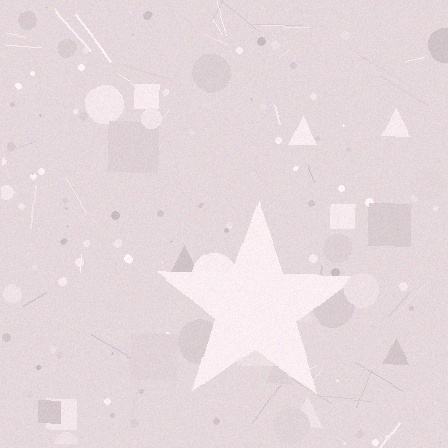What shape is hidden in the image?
A star is hidden in the image.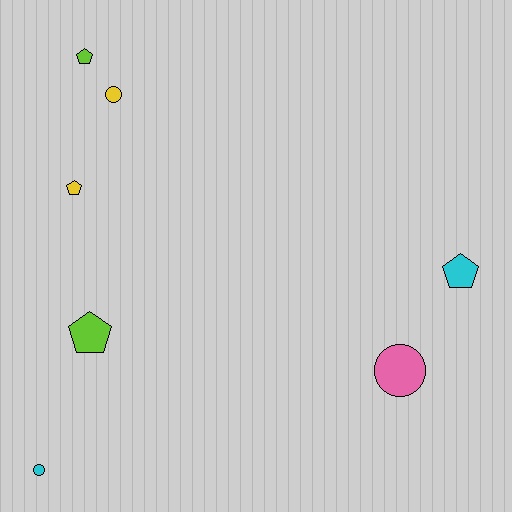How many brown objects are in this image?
There are no brown objects.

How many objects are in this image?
There are 7 objects.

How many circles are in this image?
There are 3 circles.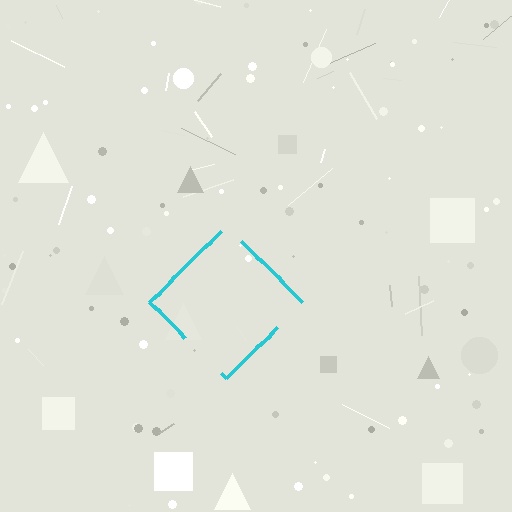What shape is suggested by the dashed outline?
The dashed outline suggests a diamond.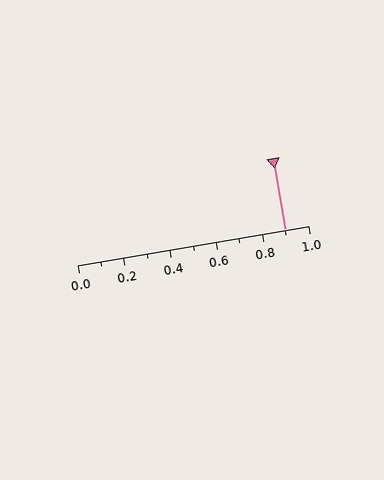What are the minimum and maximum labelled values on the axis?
The axis runs from 0.0 to 1.0.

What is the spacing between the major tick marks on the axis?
The major ticks are spaced 0.2 apart.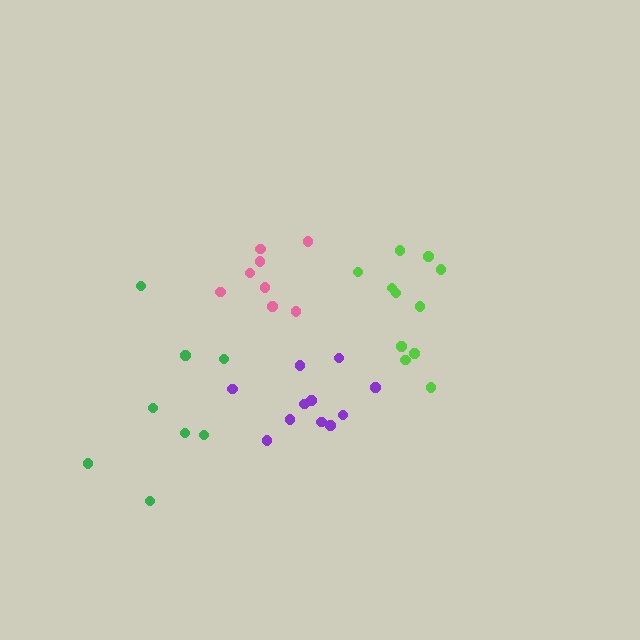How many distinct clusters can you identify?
There are 4 distinct clusters.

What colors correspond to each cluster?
The clusters are colored: pink, green, lime, purple.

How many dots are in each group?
Group 1: 8 dots, Group 2: 8 dots, Group 3: 11 dots, Group 4: 11 dots (38 total).